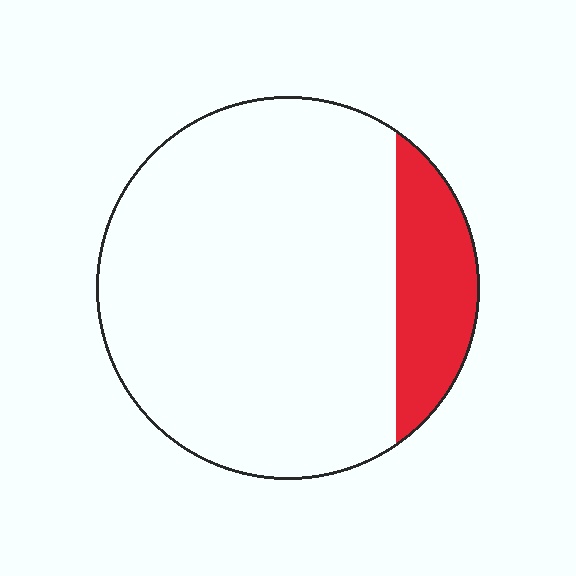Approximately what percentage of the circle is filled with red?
Approximately 15%.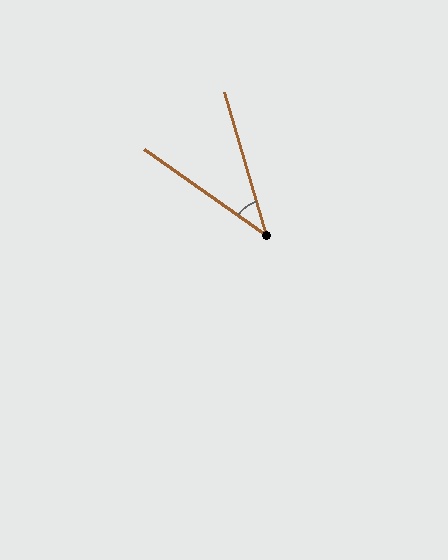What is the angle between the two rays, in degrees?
Approximately 38 degrees.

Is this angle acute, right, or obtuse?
It is acute.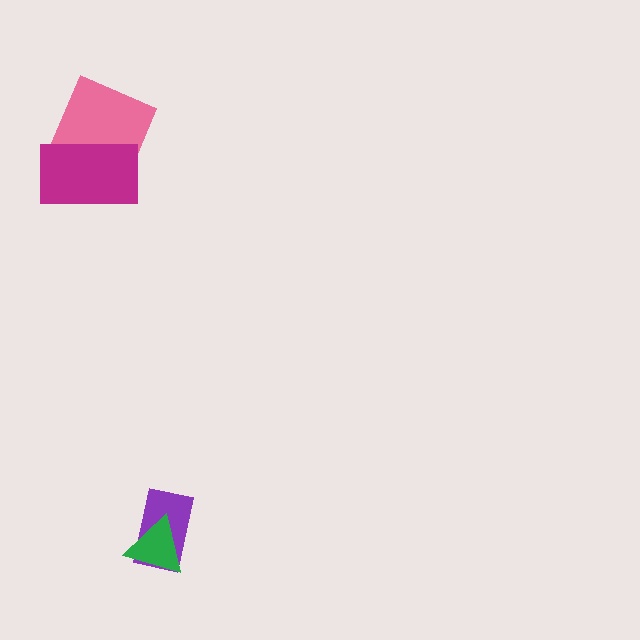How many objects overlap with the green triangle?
1 object overlaps with the green triangle.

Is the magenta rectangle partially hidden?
No, no other shape covers it.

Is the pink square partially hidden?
Yes, it is partially covered by another shape.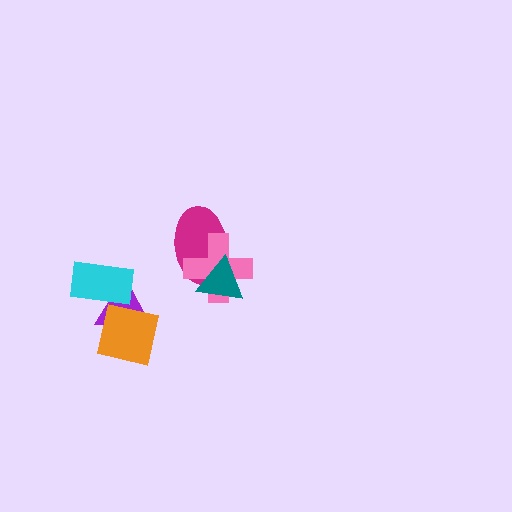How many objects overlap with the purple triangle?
2 objects overlap with the purple triangle.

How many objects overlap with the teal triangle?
2 objects overlap with the teal triangle.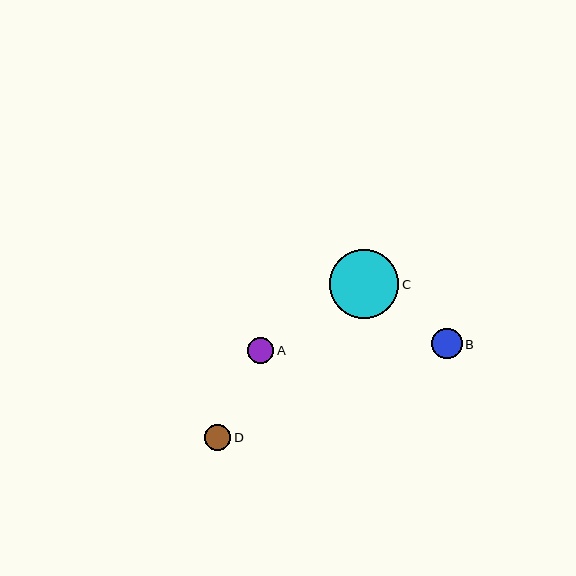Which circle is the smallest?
Circle D is the smallest with a size of approximately 26 pixels.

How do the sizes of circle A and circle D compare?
Circle A and circle D are approximately the same size.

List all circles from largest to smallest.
From largest to smallest: C, B, A, D.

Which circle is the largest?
Circle C is the largest with a size of approximately 69 pixels.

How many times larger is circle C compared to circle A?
Circle C is approximately 2.6 times the size of circle A.